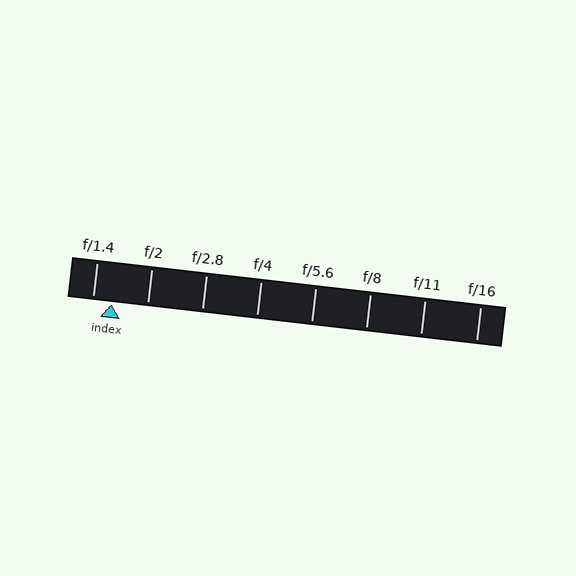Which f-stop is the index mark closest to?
The index mark is closest to f/1.4.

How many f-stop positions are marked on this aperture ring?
There are 8 f-stop positions marked.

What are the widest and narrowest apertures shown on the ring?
The widest aperture shown is f/1.4 and the narrowest is f/16.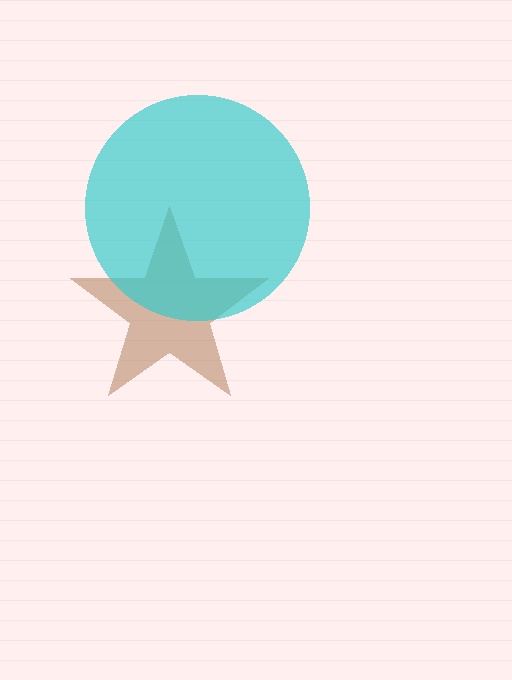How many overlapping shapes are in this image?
There are 2 overlapping shapes in the image.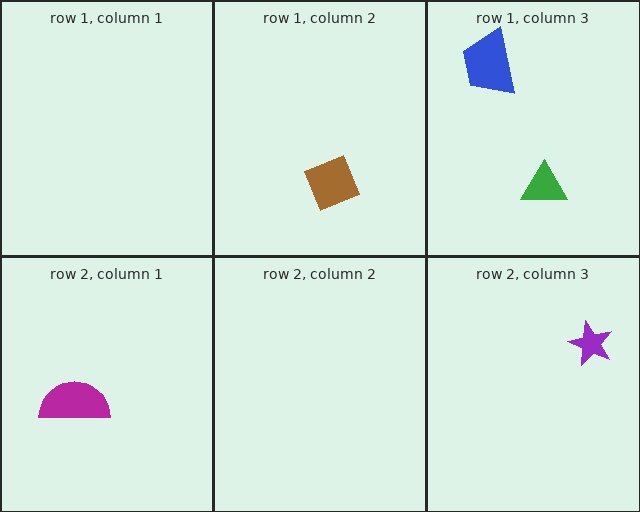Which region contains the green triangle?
The row 1, column 3 region.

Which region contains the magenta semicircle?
The row 2, column 1 region.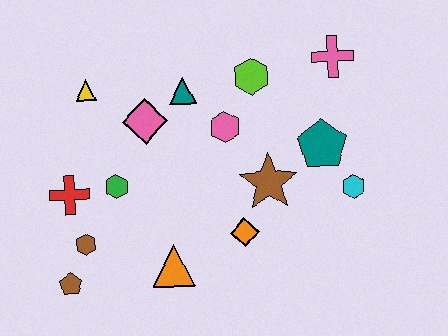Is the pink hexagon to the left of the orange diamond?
Yes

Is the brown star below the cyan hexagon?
No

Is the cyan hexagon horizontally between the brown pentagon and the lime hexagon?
No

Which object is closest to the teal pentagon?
The cyan hexagon is closest to the teal pentagon.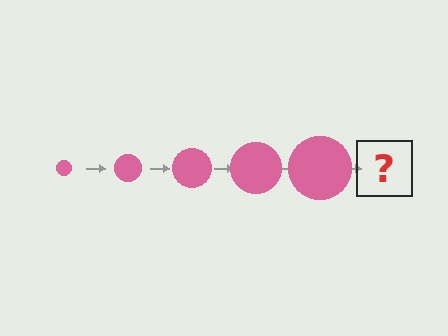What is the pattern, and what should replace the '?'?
The pattern is that the circle gets progressively larger each step. The '?' should be a pink circle, larger than the previous one.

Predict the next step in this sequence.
The next step is a pink circle, larger than the previous one.